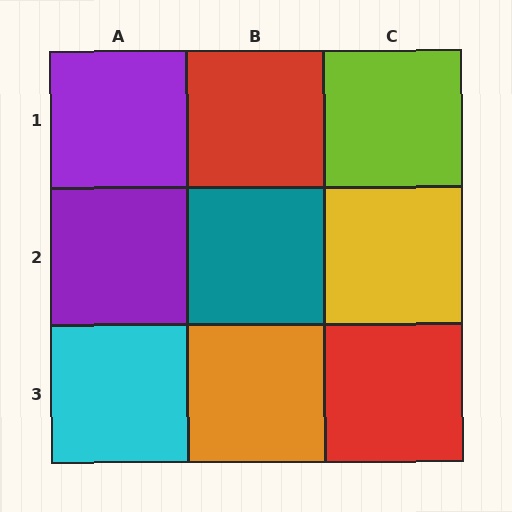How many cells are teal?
1 cell is teal.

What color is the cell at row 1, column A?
Purple.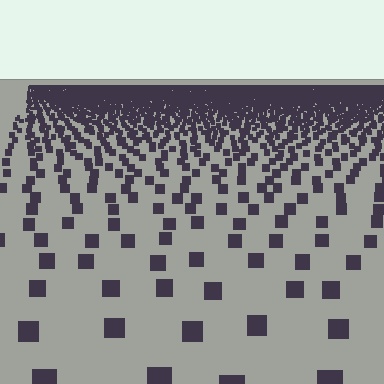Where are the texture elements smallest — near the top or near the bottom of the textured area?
Near the top.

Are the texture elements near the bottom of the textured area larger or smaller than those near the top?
Larger. Near the bottom, elements are closer to the viewer and appear at a bigger on-screen size.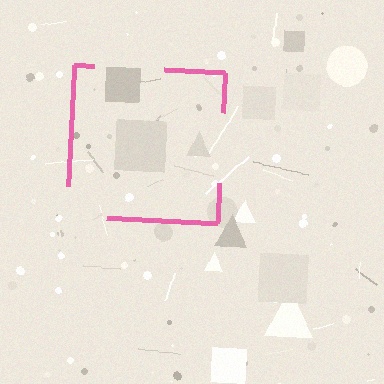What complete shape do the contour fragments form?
The contour fragments form a square.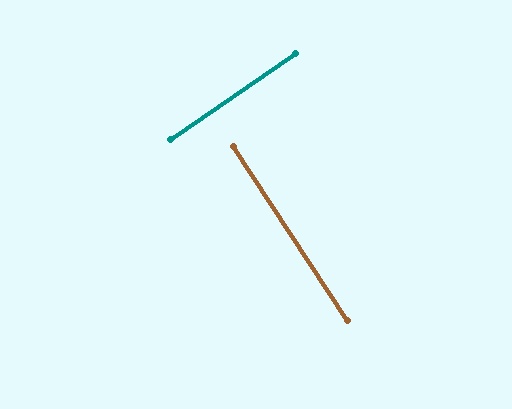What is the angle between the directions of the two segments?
Approximately 89 degrees.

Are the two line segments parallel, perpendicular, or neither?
Perpendicular — they meet at approximately 89°.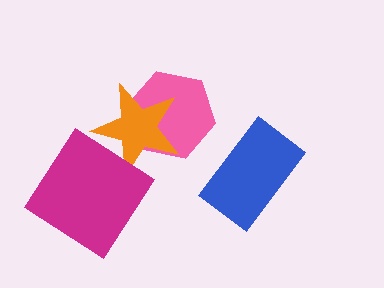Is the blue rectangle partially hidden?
No, no other shape covers it.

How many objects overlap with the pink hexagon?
1 object overlaps with the pink hexagon.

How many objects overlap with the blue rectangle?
0 objects overlap with the blue rectangle.